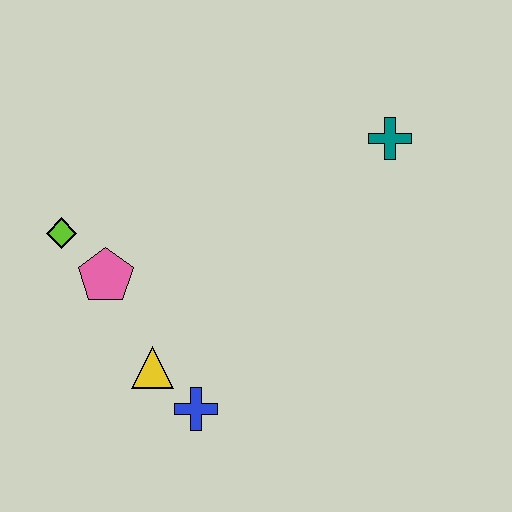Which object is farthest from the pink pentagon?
The teal cross is farthest from the pink pentagon.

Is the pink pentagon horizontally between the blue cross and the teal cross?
No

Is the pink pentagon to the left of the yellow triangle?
Yes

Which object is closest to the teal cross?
The pink pentagon is closest to the teal cross.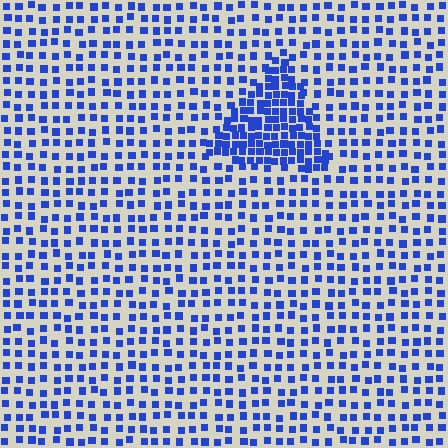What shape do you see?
I see a triangle.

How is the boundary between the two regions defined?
The boundary is defined by a change in element density (approximately 2.3x ratio). All elements are the same color, size, and shape.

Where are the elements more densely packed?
The elements are more densely packed inside the triangle boundary.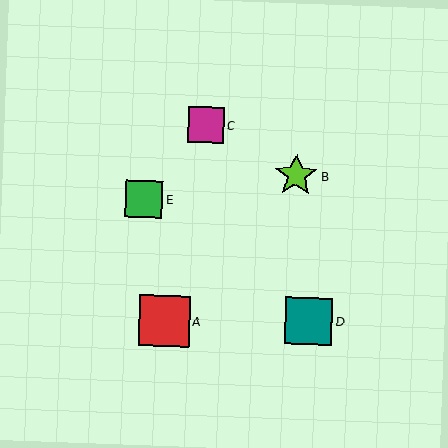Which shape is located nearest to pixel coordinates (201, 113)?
The magenta square (labeled C) at (206, 125) is nearest to that location.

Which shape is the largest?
The red square (labeled A) is the largest.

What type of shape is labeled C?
Shape C is a magenta square.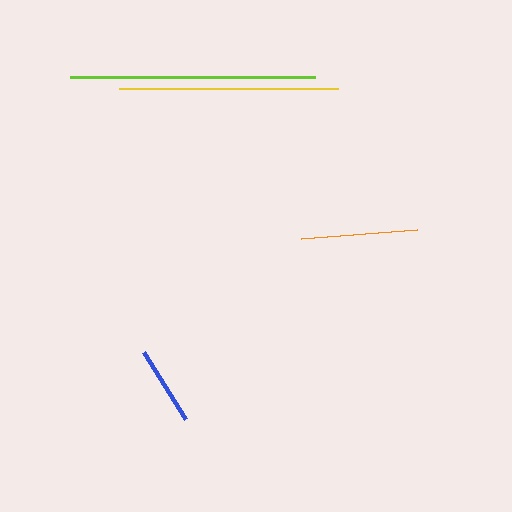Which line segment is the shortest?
The blue line is the shortest at approximately 79 pixels.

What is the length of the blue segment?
The blue segment is approximately 79 pixels long.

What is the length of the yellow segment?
The yellow segment is approximately 219 pixels long.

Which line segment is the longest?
The lime line is the longest at approximately 245 pixels.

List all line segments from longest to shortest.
From longest to shortest: lime, yellow, orange, blue.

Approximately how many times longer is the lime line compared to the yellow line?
The lime line is approximately 1.1 times the length of the yellow line.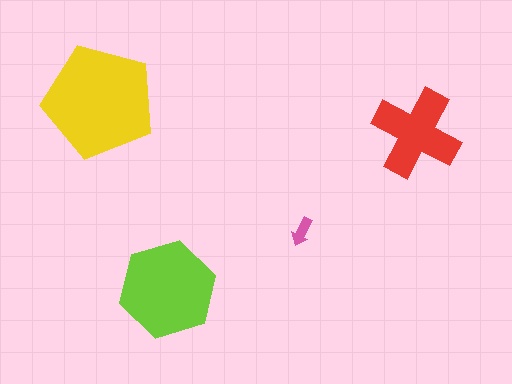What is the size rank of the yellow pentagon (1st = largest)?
1st.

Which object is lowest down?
The lime hexagon is bottommost.